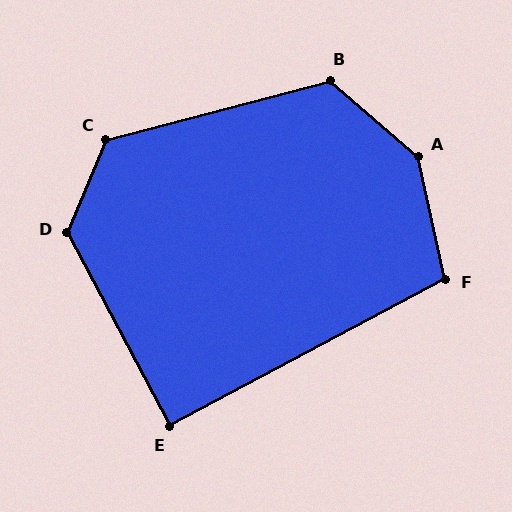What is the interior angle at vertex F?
Approximately 106 degrees (obtuse).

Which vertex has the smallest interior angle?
E, at approximately 90 degrees.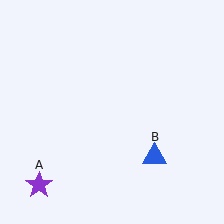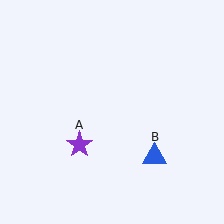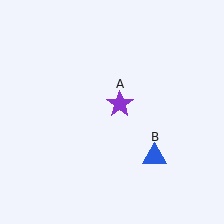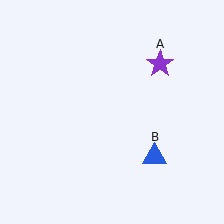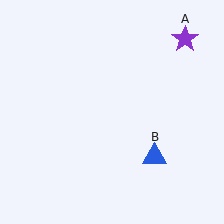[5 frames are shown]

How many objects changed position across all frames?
1 object changed position: purple star (object A).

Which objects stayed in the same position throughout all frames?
Blue triangle (object B) remained stationary.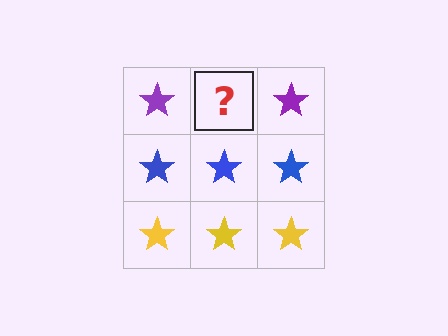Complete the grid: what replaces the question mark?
The question mark should be replaced with a purple star.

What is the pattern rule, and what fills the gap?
The rule is that each row has a consistent color. The gap should be filled with a purple star.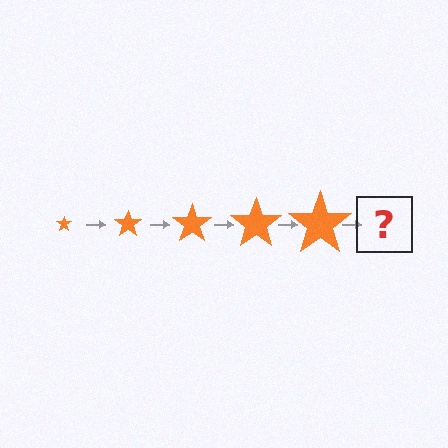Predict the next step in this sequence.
The next step is an orange star, larger than the previous one.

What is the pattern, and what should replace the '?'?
The pattern is that the star gets progressively larger each step. The '?' should be an orange star, larger than the previous one.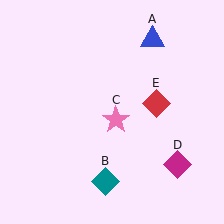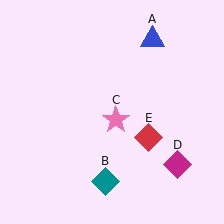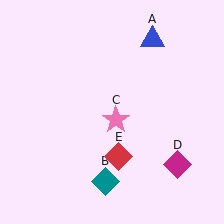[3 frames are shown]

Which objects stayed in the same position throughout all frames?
Blue triangle (object A) and teal diamond (object B) and pink star (object C) and magenta diamond (object D) remained stationary.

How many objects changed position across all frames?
1 object changed position: red diamond (object E).